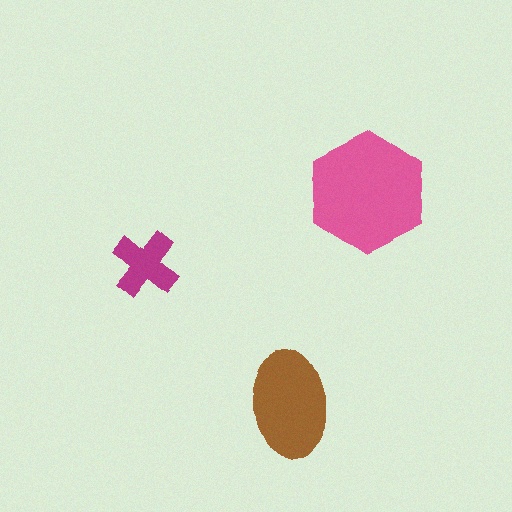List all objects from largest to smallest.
The pink hexagon, the brown ellipse, the magenta cross.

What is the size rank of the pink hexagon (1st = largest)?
1st.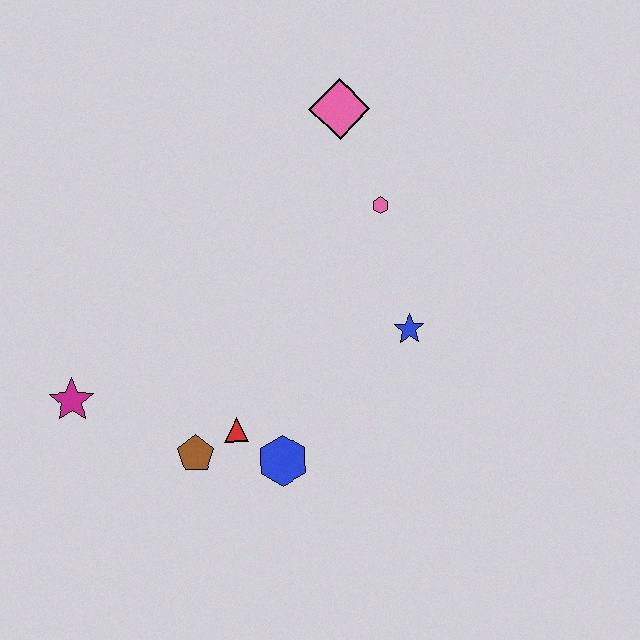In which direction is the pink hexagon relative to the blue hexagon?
The pink hexagon is above the blue hexagon.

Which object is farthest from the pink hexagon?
The magenta star is farthest from the pink hexagon.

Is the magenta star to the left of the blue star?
Yes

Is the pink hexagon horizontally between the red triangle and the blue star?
Yes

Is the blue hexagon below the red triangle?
Yes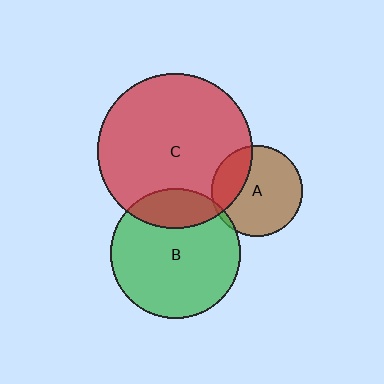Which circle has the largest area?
Circle C (red).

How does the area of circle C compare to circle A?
Approximately 2.9 times.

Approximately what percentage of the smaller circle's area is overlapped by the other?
Approximately 5%.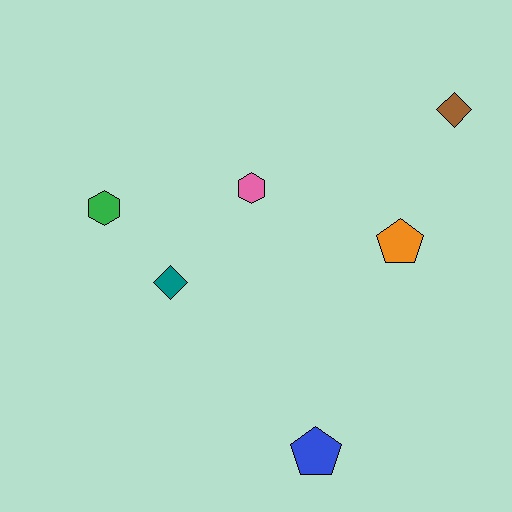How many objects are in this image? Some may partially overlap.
There are 6 objects.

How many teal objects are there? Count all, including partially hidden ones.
There is 1 teal object.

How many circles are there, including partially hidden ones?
There are no circles.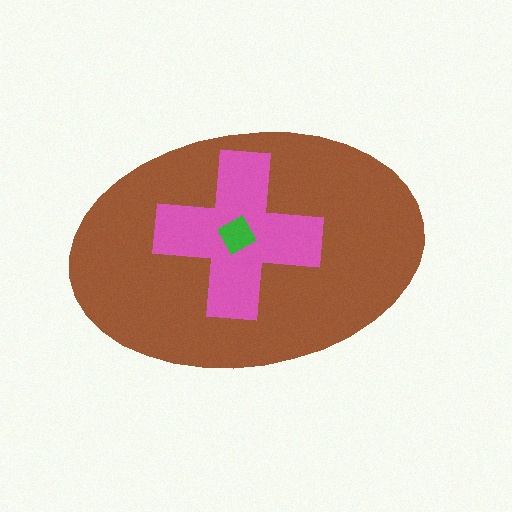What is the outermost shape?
The brown ellipse.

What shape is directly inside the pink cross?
The green square.